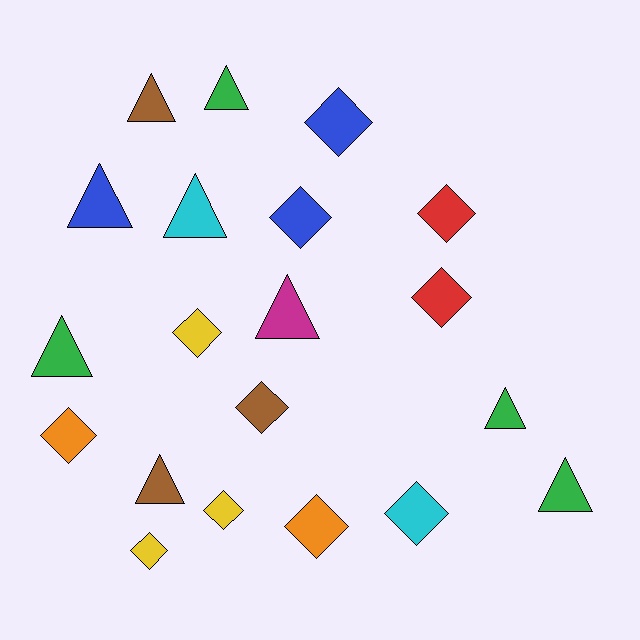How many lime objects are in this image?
There are no lime objects.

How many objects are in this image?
There are 20 objects.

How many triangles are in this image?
There are 9 triangles.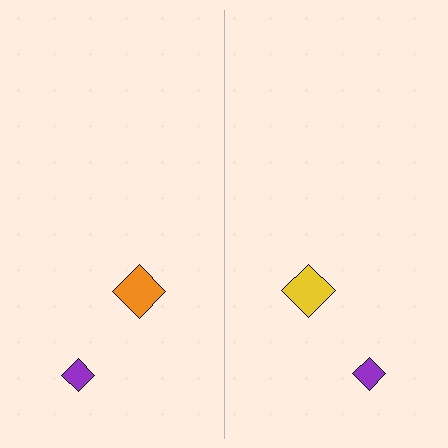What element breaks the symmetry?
The yellow diamond on the right side breaks the symmetry — its mirror counterpart is orange.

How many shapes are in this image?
There are 4 shapes in this image.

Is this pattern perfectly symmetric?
No, the pattern is not perfectly symmetric. The yellow diamond on the right side breaks the symmetry — its mirror counterpart is orange.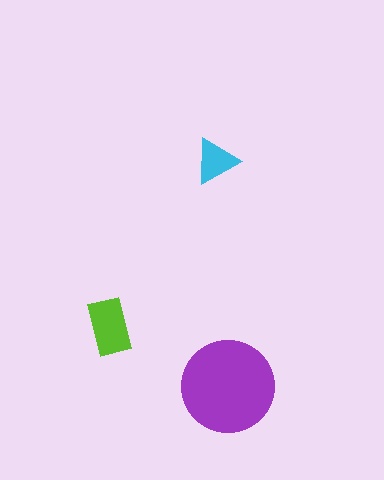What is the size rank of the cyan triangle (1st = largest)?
3rd.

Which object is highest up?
The cyan triangle is topmost.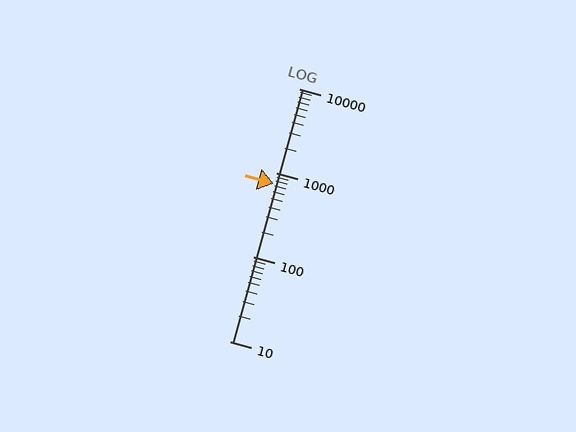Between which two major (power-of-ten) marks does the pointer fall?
The pointer is between 100 and 1000.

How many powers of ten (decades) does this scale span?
The scale spans 3 decades, from 10 to 10000.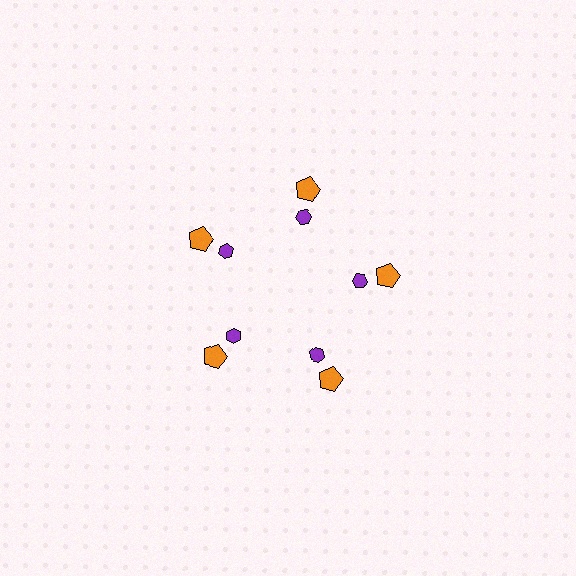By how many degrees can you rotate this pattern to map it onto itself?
The pattern maps onto itself every 72 degrees of rotation.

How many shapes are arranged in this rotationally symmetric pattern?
There are 10 shapes, arranged in 5 groups of 2.